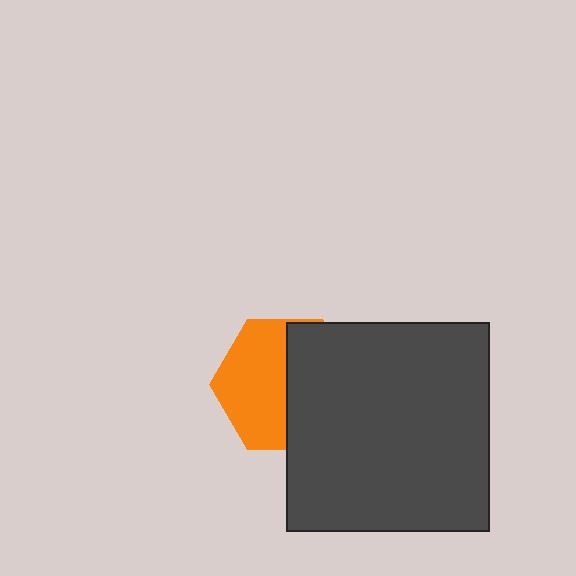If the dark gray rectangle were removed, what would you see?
You would see the complete orange hexagon.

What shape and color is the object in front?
The object in front is a dark gray rectangle.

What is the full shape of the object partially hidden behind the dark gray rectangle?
The partially hidden object is an orange hexagon.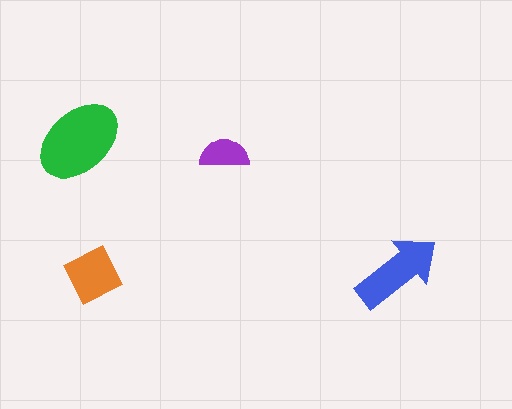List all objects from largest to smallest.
The green ellipse, the blue arrow, the orange diamond, the purple semicircle.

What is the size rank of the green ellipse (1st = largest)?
1st.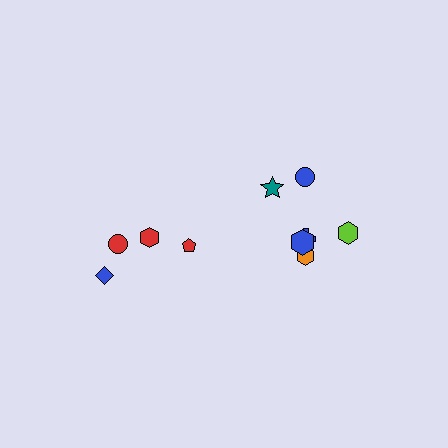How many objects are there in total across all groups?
There are 10 objects.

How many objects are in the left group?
There are 4 objects.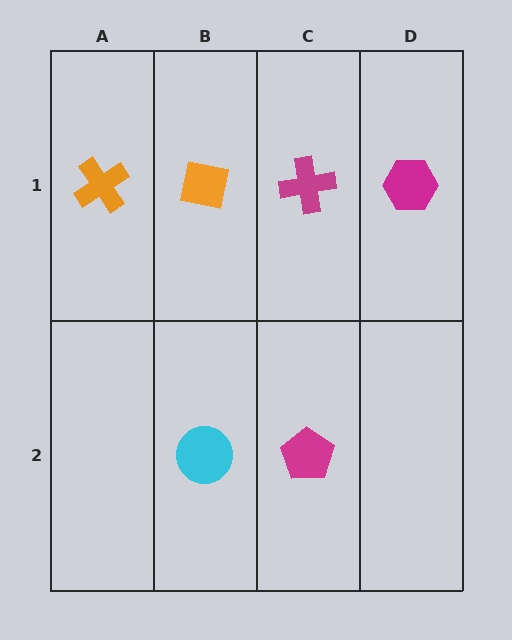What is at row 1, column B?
An orange square.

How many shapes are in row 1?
4 shapes.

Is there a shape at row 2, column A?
No, that cell is empty.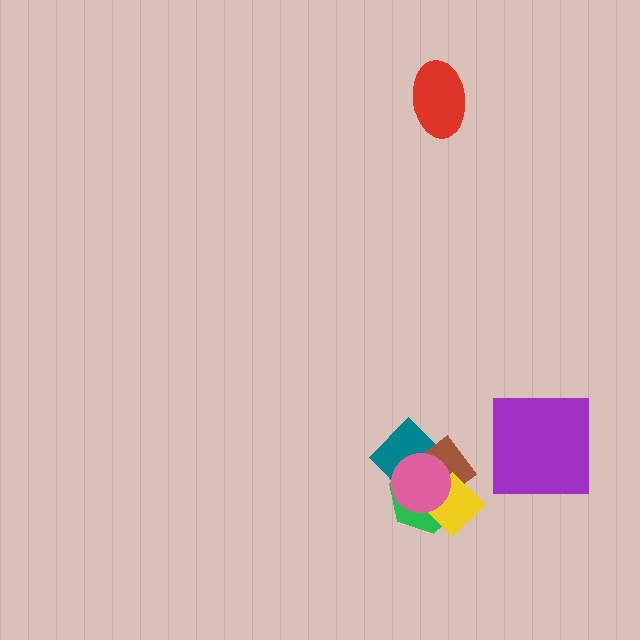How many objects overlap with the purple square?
0 objects overlap with the purple square.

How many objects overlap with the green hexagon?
4 objects overlap with the green hexagon.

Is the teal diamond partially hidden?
Yes, it is partially covered by another shape.